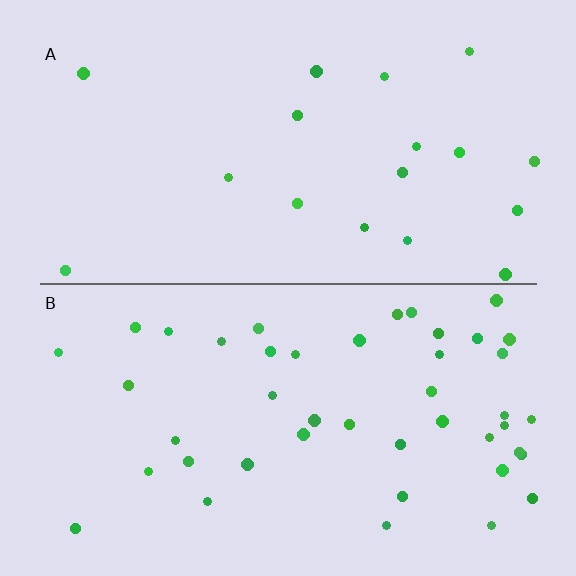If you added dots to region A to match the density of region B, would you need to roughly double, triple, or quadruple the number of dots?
Approximately double.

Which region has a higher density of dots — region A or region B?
B (the bottom).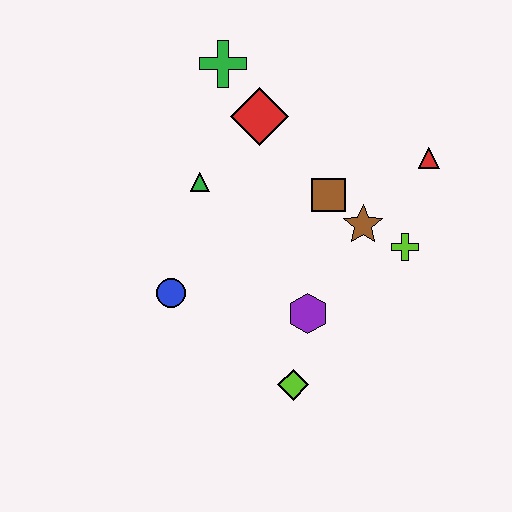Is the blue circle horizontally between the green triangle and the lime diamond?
No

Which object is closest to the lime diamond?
The purple hexagon is closest to the lime diamond.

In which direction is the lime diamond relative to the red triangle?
The lime diamond is below the red triangle.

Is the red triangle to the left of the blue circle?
No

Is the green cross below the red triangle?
No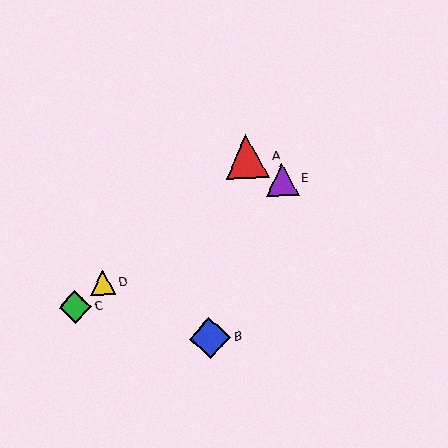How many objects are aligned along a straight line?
3 objects (A, C, D) are aligned along a straight line.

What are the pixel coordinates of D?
Object D is at (103, 283).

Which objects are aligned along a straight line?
Objects A, C, D are aligned along a straight line.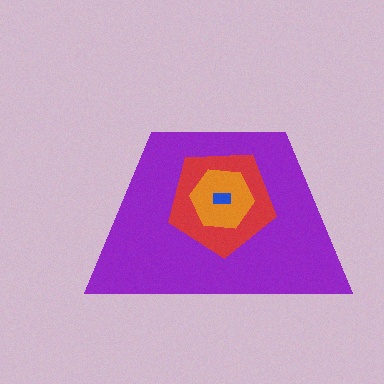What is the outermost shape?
The purple trapezoid.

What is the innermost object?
The blue rectangle.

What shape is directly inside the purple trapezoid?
The red pentagon.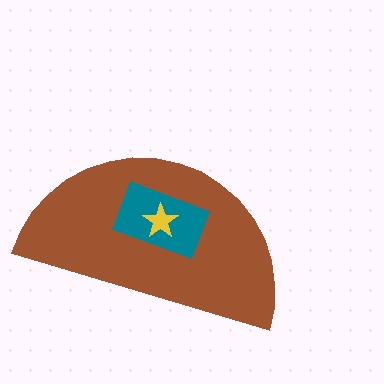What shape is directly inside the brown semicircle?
The teal rectangle.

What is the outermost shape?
The brown semicircle.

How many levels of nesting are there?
3.